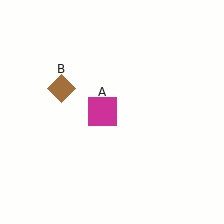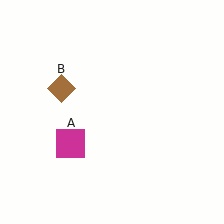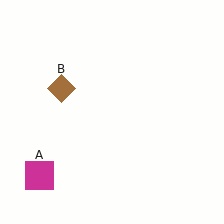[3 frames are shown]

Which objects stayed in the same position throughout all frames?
Brown diamond (object B) remained stationary.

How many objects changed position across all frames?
1 object changed position: magenta square (object A).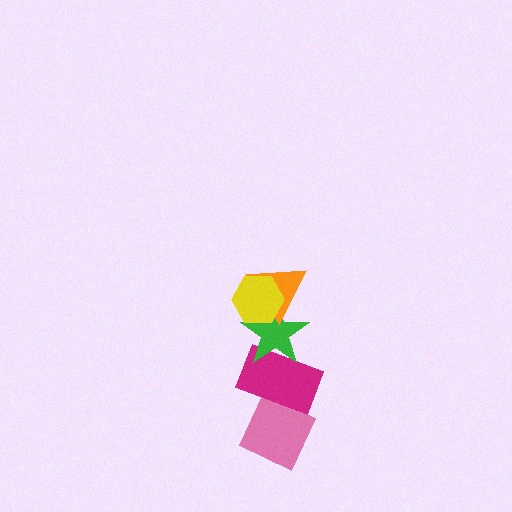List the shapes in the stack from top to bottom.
From top to bottom: the yellow hexagon, the orange triangle, the green star, the magenta rectangle, the pink diamond.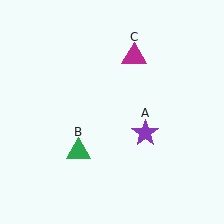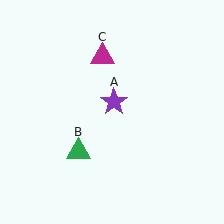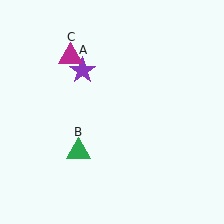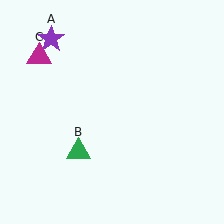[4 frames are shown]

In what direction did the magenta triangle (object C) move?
The magenta triangle (object C) moved left.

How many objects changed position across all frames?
2 objects changed position: purple star (object A), magenta triangle (object C).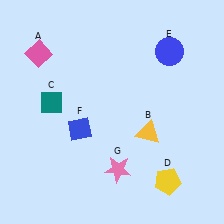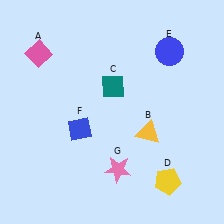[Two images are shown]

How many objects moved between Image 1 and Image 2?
1 object moved between the two images.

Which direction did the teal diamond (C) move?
The teal diamond (C) moved right.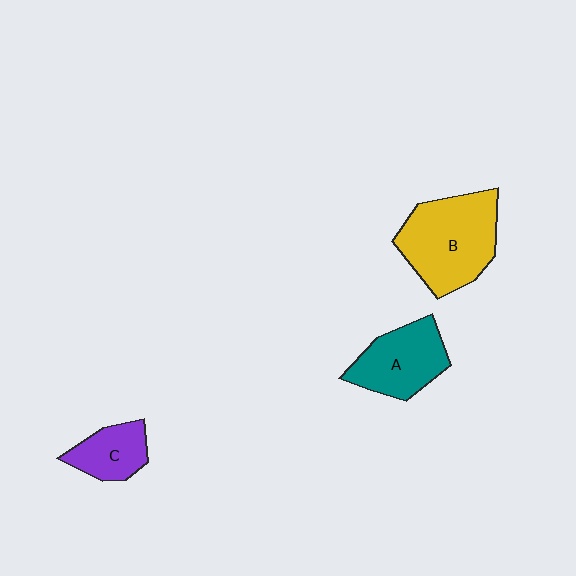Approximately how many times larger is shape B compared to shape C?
Approximately 2.2 times.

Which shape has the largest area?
Shape B (yellow).